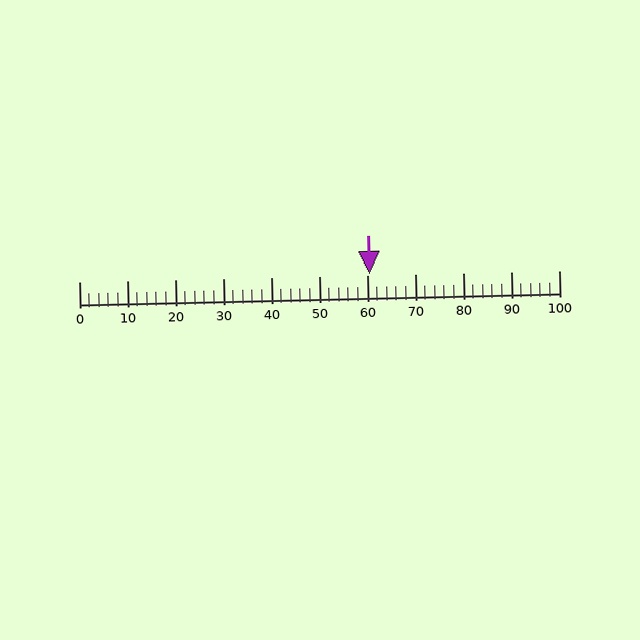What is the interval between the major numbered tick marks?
The major tick marks are spaced 10 units apart.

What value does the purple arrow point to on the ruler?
The purple arrow points to approximately 60.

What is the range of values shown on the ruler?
The ruler shows values from 0 to 100.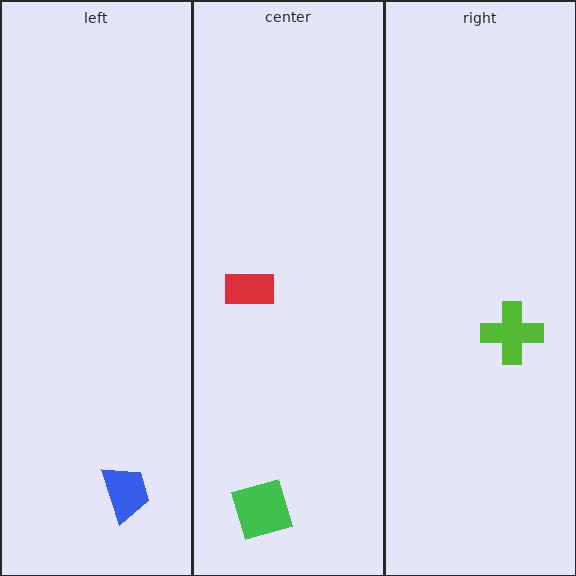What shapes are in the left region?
The blue trapezoid.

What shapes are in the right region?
The lime cross.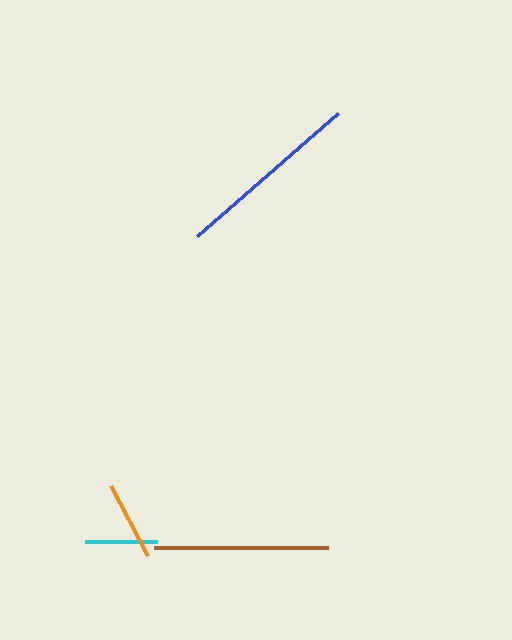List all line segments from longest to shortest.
From longest to shortest: blue, brown, orange, cyan.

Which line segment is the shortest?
The cyan line is the shortest at approximately 72 pixels.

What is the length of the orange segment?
The orange segment is approximately 79 pixels long.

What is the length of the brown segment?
The brown segment is approximately 175 pixels long.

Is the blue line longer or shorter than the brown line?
The blue line is longer than the brown line.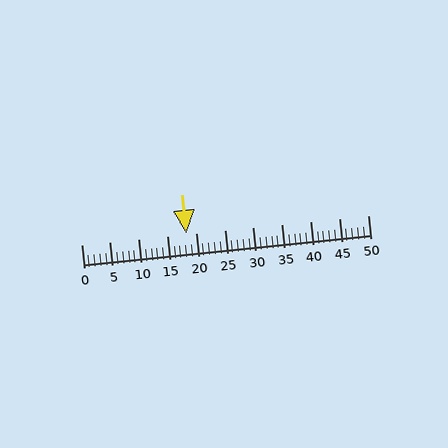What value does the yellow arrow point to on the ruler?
The yellow arrow points to approximately 18.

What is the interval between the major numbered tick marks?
The major tick marks are spaced 5 units apart.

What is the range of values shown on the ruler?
The ruler shows values from 0 to 50.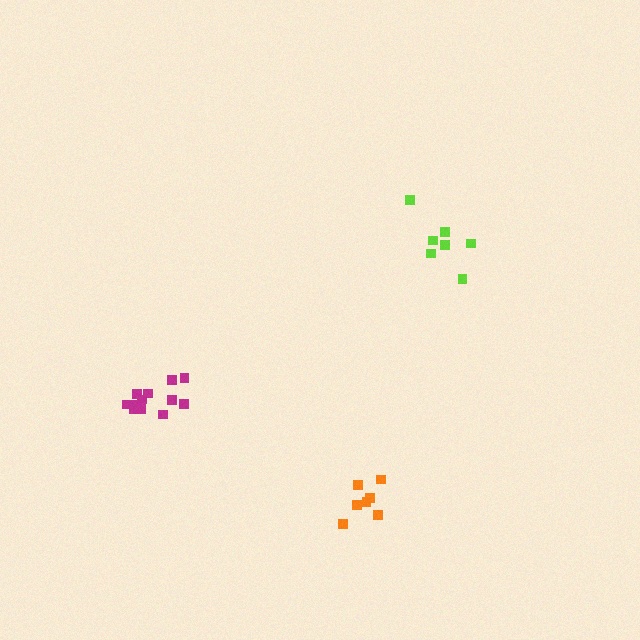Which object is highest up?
The lime cluster is topmost.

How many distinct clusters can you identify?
There are 3 distinct clusters.